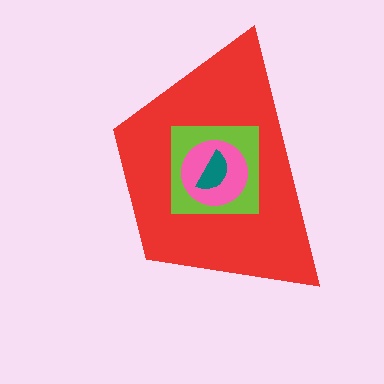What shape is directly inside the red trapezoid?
The lime square.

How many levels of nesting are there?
4.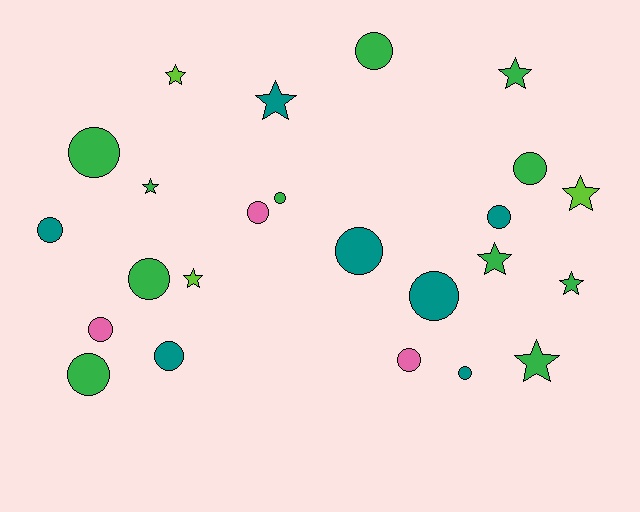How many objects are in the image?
There are 24 objects.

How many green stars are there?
There are 5 green stars.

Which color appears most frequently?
Green, with 11 objects.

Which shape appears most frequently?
Circle, with 15 objects.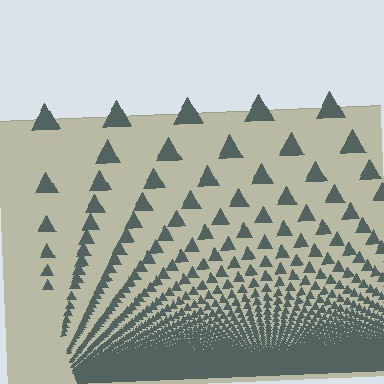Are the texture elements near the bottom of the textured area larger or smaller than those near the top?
Smaller. The gradient is inverted — elements near the bottom are smaller and denser.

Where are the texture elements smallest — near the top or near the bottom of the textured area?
Near the bottom.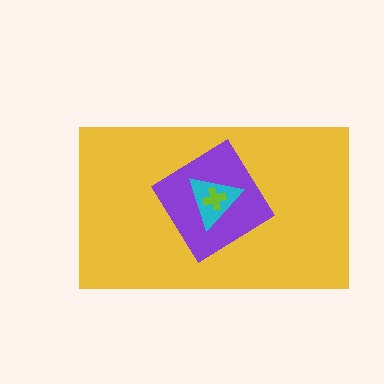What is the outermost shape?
The yellow rectangle.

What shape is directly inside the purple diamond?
The cyan triangle.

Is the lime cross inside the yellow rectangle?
Yes.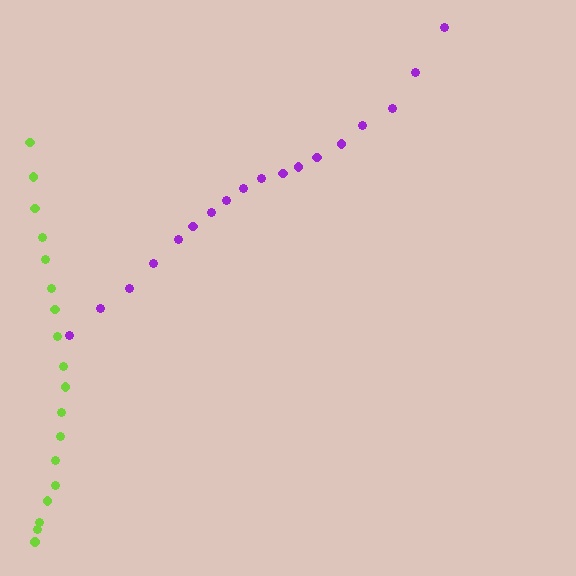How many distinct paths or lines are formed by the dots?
There are 2 distinct paths.